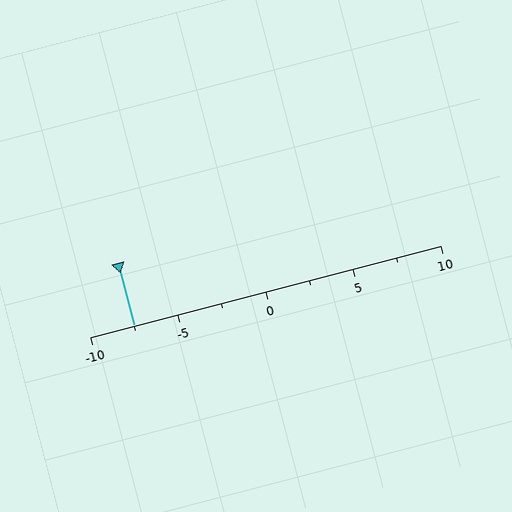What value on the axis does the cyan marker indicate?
The marker indicates approximately -7.5.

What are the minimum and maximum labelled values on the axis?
The axis runs from -10 to 10.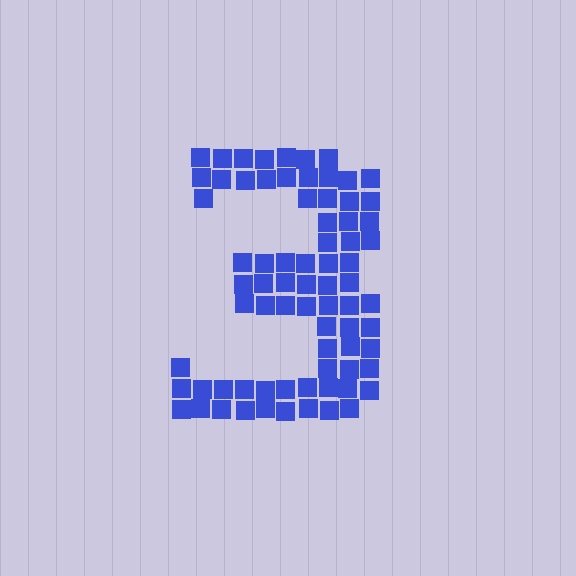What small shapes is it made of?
It is made of small squares.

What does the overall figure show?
The overall figure shows the digit 3.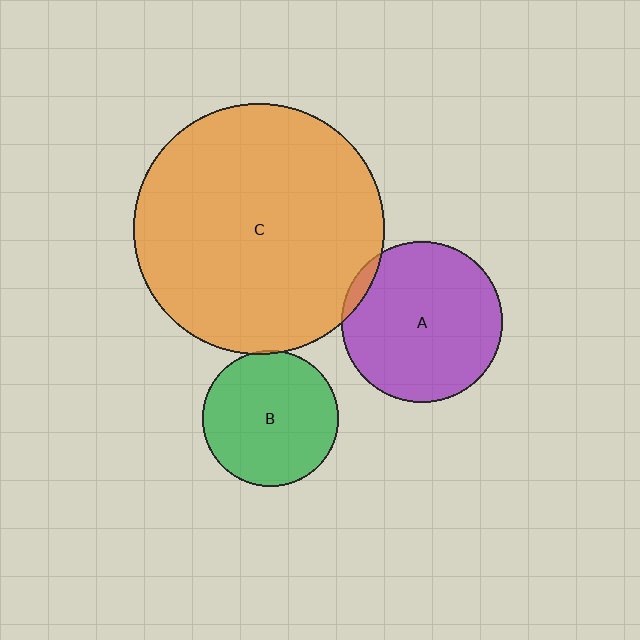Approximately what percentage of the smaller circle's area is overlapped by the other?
Approximately 5%.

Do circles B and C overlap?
Yes.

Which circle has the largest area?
Circle C (orange).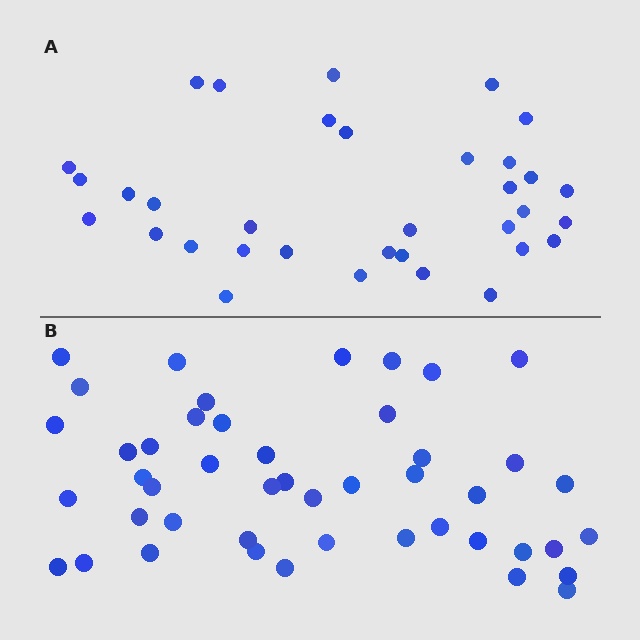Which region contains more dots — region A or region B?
Region B (the bottom region) has more dots.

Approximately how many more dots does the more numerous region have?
Region B has roughly 12 or so more dots than region A.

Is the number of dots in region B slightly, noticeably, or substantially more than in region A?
Region B has noticeably more, but not dramatically so. The ratio is roughly 1.4 to 1.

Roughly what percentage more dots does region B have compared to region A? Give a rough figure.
About 35% more.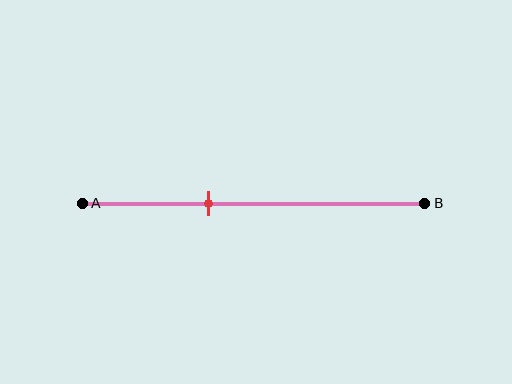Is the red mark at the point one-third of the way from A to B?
No, the mark is at about 35% from A, not at the 33% one-third point.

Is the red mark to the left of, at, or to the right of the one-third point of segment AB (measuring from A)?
The red mark is to the right of the one-third point of segment AB.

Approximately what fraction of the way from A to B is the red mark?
The red mark is approximately 35% of the way from A to B.